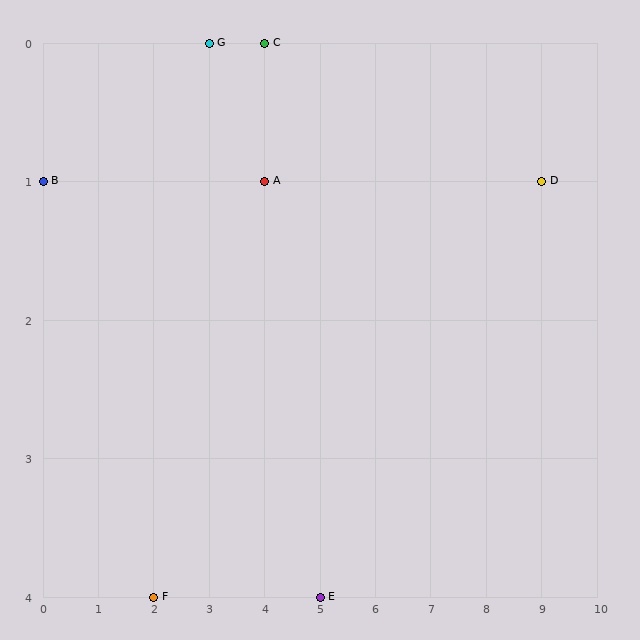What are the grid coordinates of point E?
Point E is at grid coordinates (5, 4).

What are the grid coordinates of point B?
Point B is at grid coordinates (0, 1).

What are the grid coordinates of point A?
Point A is at grid coordinates (4, 1).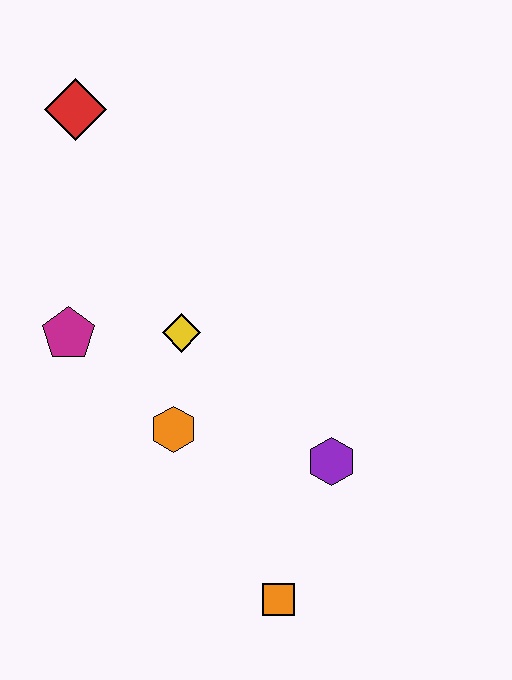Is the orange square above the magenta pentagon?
No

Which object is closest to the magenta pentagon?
The yellow diamond is closest to the magenta pentagon.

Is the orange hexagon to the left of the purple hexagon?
Yes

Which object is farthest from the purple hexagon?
The red diamond is farthest from the purple hexagon.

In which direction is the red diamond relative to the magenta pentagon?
The red diamond is above the magenta pentagon.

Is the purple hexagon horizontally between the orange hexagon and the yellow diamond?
No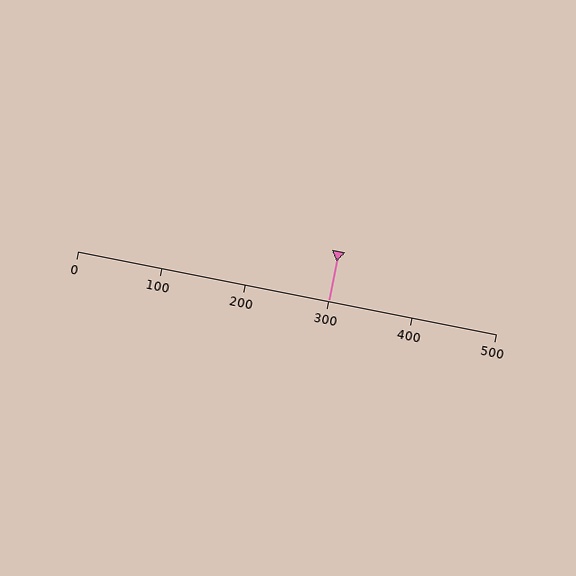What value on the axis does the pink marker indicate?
The marker indicates approximately 300.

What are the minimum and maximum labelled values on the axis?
The axis runs from 0 to 500.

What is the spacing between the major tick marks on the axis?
The major ticks are spaced 100 apart.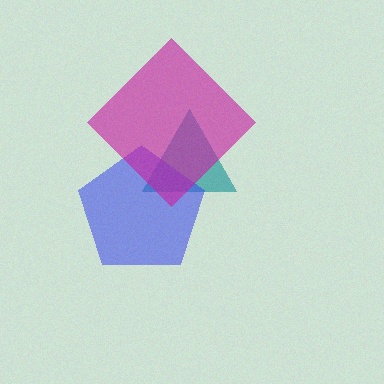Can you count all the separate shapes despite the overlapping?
Yes, there are 3 separate shapes.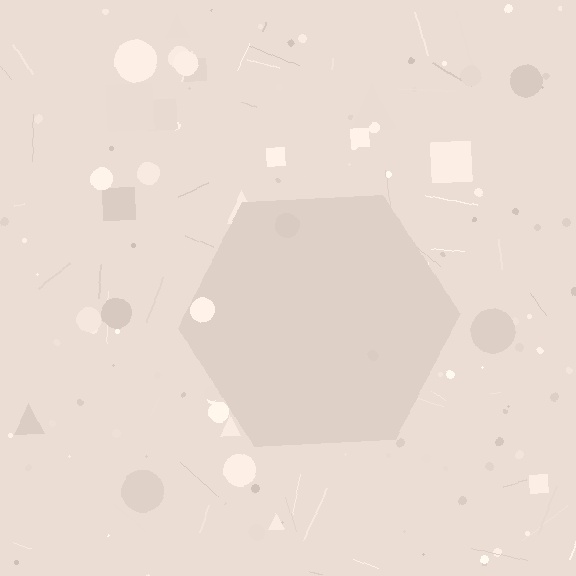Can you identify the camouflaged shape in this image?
The camouflaged shape is a hexagon.